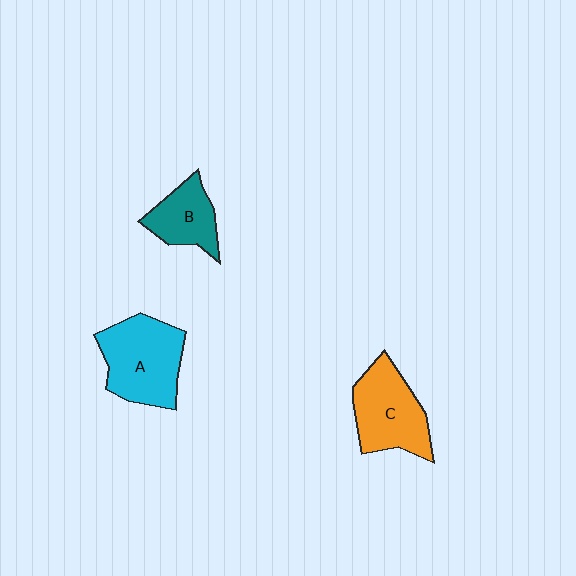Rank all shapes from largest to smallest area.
From largest to smallest: A (cyan), C (orange), B (teal).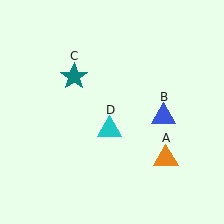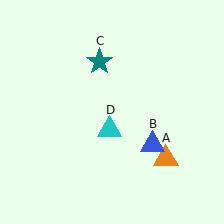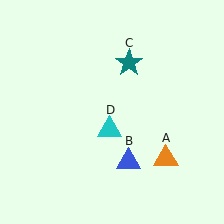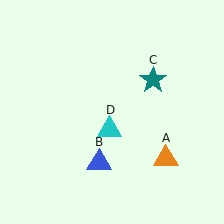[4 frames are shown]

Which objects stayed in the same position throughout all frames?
Orange triangle (object A) and cyan triangle (object D) remained stationary.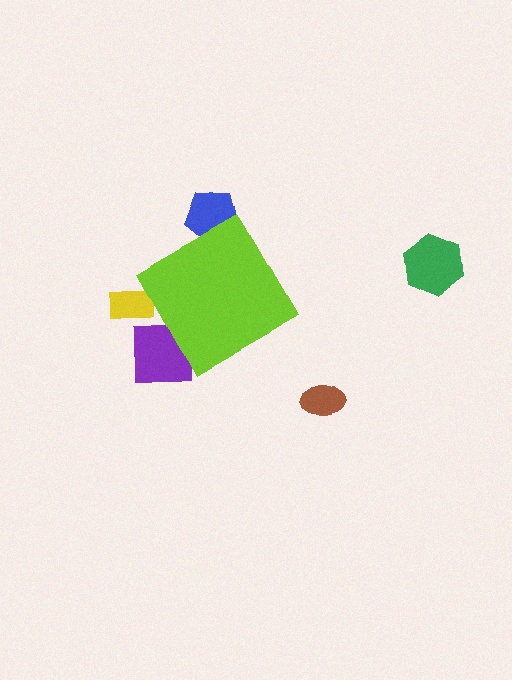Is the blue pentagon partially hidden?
Yes, the blue pentagon is partially hidden behind the lime diamond.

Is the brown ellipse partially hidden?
No, the brown ellipse is fully visible.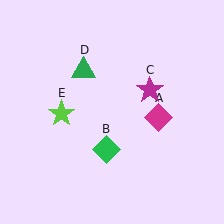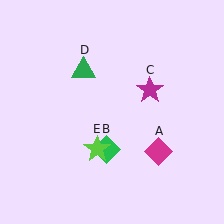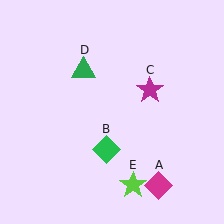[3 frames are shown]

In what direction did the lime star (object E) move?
The lime star (object E) moved down and to the right.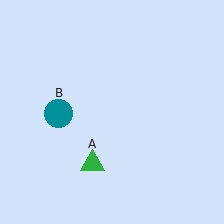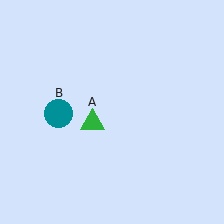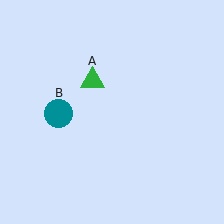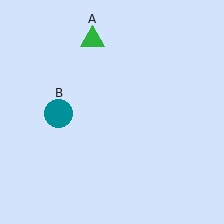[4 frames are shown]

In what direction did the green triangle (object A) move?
The green triangle (object A) moved up.